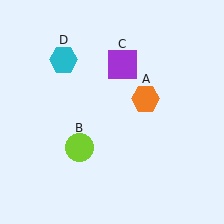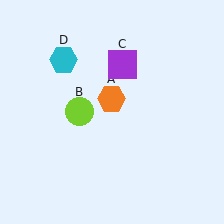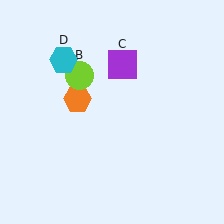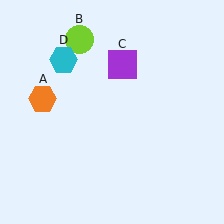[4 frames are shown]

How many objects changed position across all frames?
2 objects changed position: orange hexagon (object A), lime circle (object B).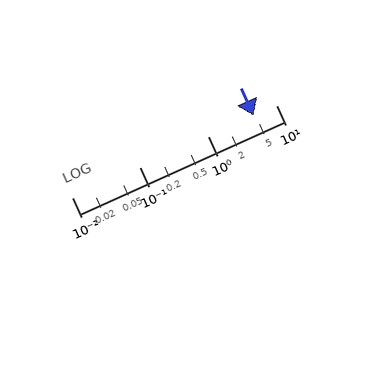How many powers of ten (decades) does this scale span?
The scale spans 3 decades, from 0.01 to 10.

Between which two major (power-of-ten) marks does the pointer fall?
The pointer is between 1 and 10.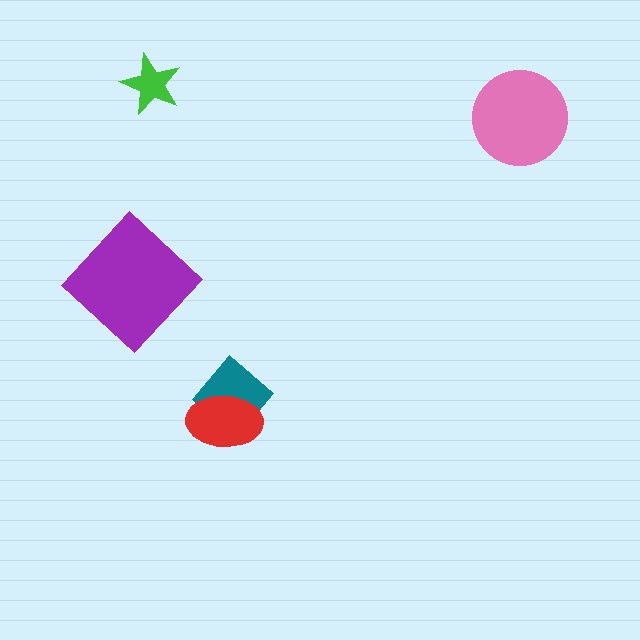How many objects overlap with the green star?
0 objects overlap with the green star.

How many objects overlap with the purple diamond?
0 objects overlap with the purple diamond.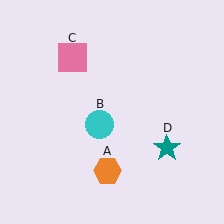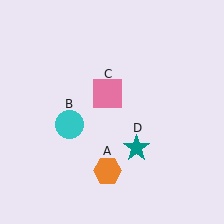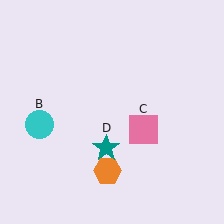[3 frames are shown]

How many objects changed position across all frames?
3 objects changed position: cyan circle (object B), pink square (object C), teal star (object D).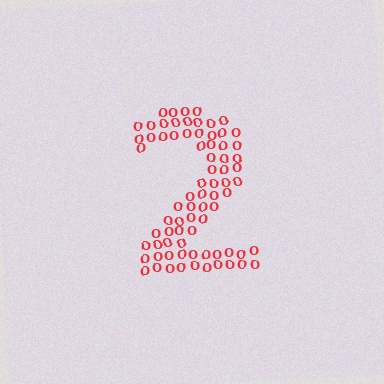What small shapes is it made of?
It is made of small letter O's.